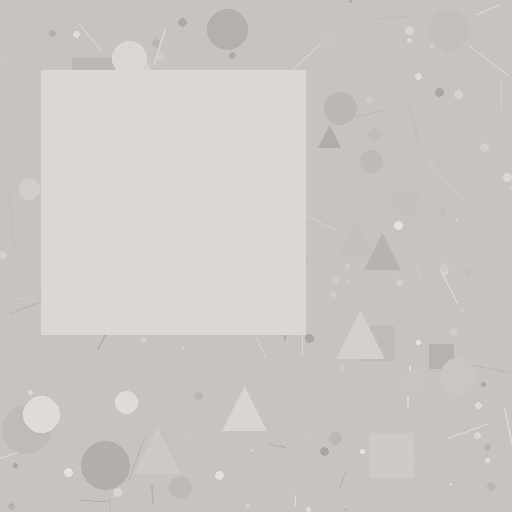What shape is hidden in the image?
A square is hidden in the image.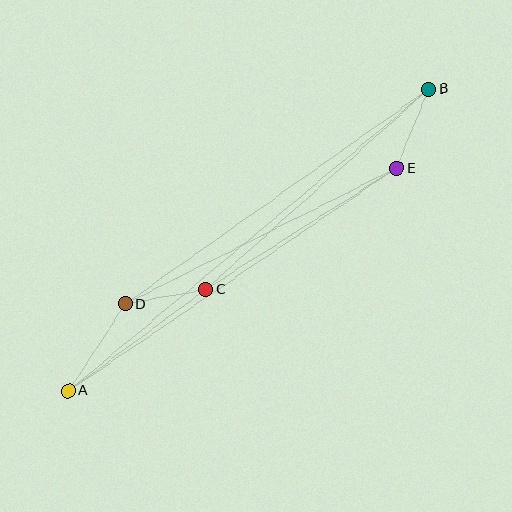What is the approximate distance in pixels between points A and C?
The distance between A and C is approximately 171 pixels.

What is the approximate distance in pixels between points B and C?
The distance between B and C is approximately 300 pixels.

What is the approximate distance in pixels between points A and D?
The distance between A and D is approximately 104 pixels.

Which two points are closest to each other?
Points C and D are closest to each other.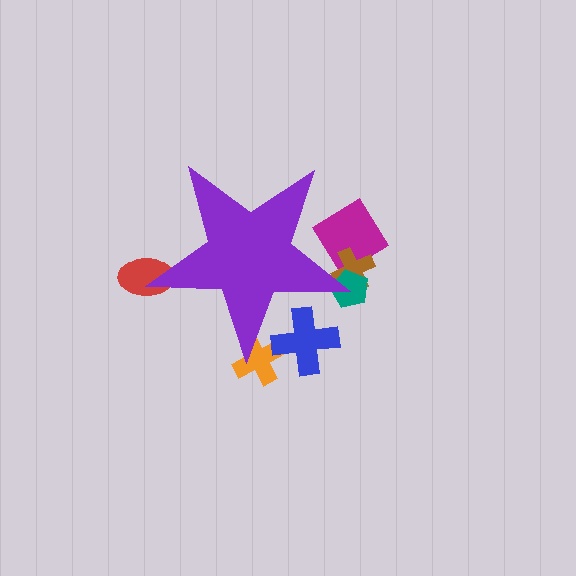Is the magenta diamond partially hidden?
Yes, the magenta diamond is partially hidden behind the purple star.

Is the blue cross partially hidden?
Yes, the blue cross is partially hidden behind the purple star.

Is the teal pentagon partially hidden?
Yes, the teal pentagon is partially hidden behind the purple star.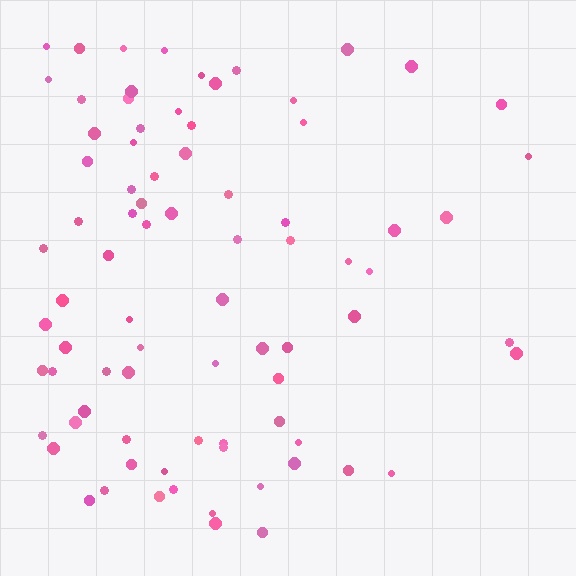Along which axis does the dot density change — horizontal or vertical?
Horizontal.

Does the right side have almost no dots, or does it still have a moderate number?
Still a moderate number, just noticeably fewer than the left.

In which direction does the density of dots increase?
From right to left, with the left side densest.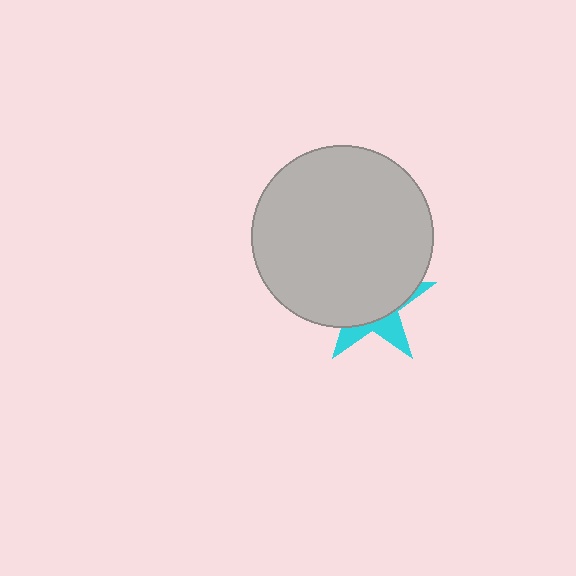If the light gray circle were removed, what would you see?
You would see the complete cyan star.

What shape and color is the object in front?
The object in front is a light gray circle.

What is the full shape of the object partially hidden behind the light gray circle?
The partially hidden object is a cyan star.